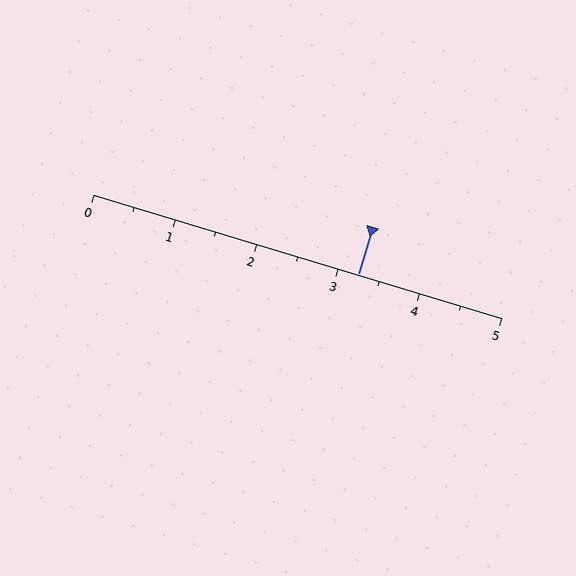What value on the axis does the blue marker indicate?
The marker indicates approximately 3.2.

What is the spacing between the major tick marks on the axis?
The major ticks are spaced 1 apart.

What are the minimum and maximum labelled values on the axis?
The axis runs from 0 to 5.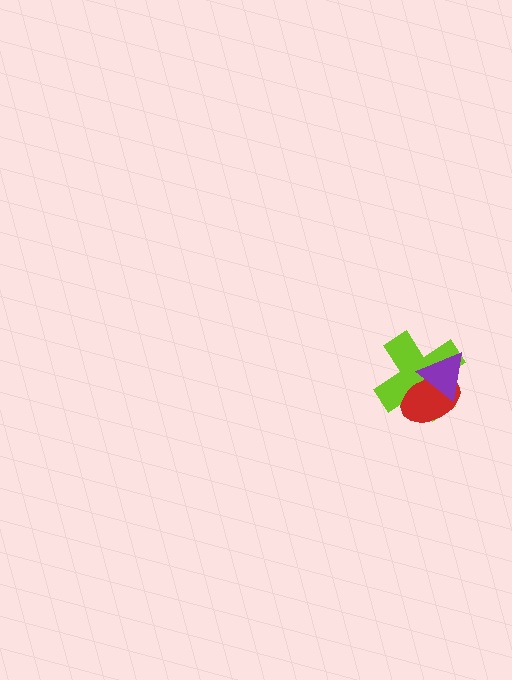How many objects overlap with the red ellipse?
2 objects overlap with the red ellipse.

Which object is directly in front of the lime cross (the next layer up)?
The red ellipse is directly in front of the lime cross.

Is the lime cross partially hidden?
Yes, it is partially covered by another shape.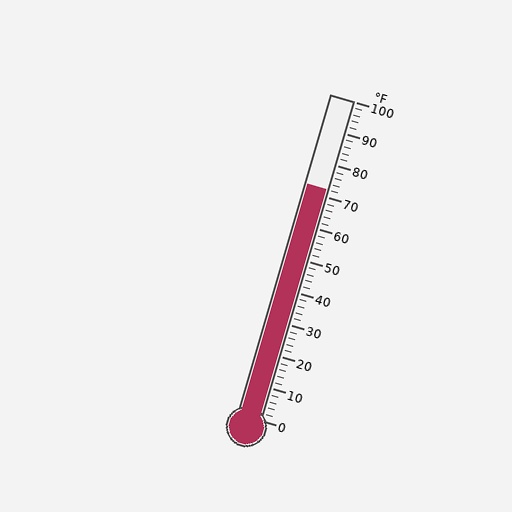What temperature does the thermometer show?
The thermometer shows approximately 72°F.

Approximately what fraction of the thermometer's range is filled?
The thermometer is filled to approximately 70% of its range.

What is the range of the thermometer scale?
The thermometer scale ranges from 0°F to 100°F.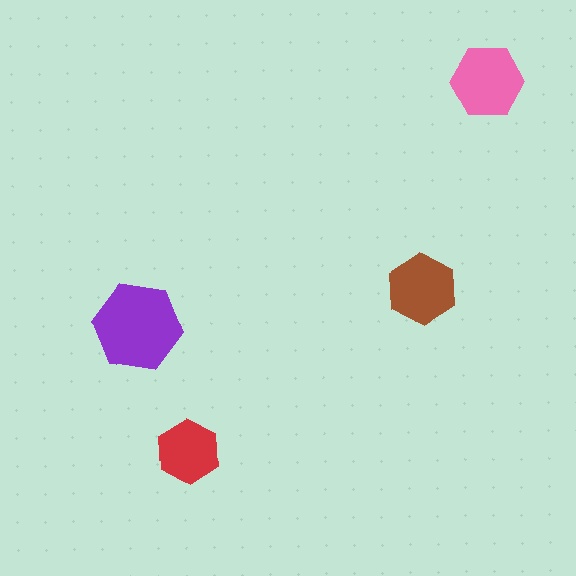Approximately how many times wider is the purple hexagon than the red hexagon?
About 1.5 times wider.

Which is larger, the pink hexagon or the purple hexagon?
The purple one.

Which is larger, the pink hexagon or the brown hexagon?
The pink one.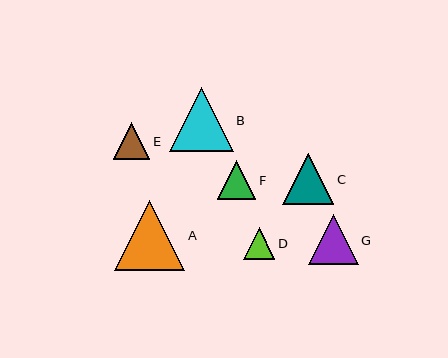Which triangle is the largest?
Triangle A is the largest with a size of approximately 70 pixels.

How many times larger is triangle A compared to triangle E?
Triangle A is approximately 1.9 times the size of triangle E.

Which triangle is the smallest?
Triangle D is the smallest with a size of approximately 32 pixels.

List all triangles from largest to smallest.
From largest to smallest: A, B, C, G, F, E, D.